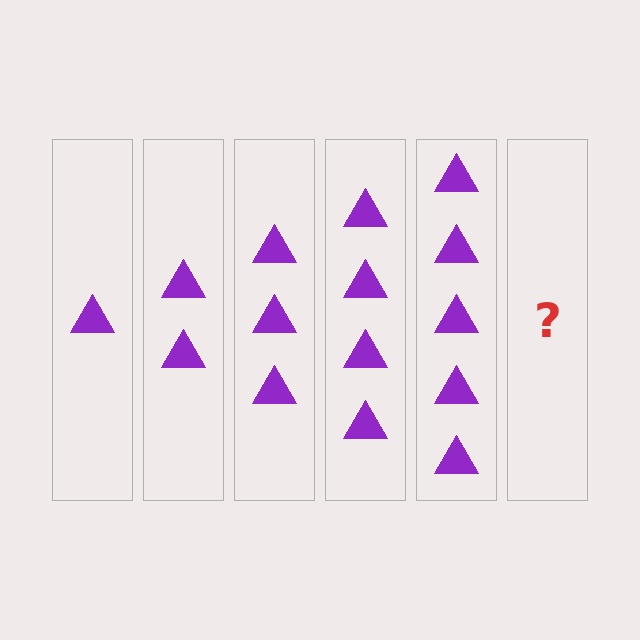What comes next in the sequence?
The next element should be 6 triangles.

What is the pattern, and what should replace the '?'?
The pattern is that each step adds one more triangle. The '?' should be 6 triangles.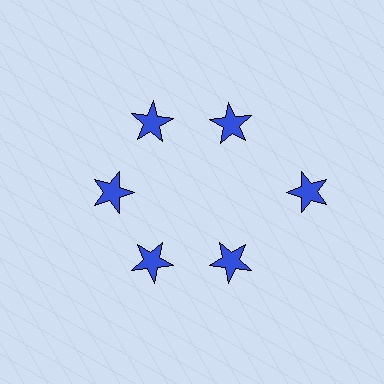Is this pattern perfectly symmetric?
No. The 6 blue stars are arranged in a ring, but one element near the 3 o'clock position is pushed outward from the center, breaking the 6-fold rotational symmetry.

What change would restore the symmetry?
The symmetry would be restored by moving it inward, back onto the ring so that all 6 stars sit at equal angles and equal distance from the center.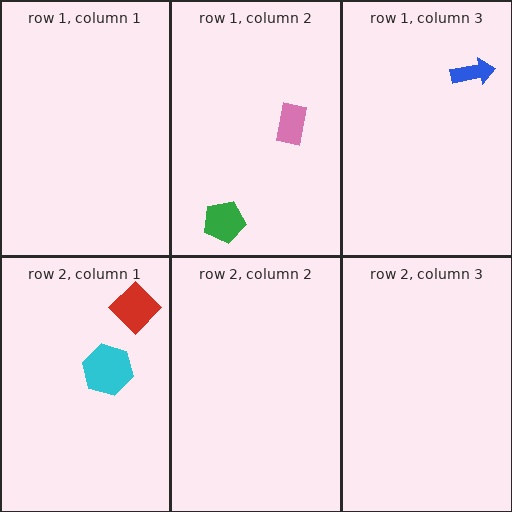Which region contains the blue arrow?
The row 1, column 3 region.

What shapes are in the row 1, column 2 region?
The green pentagon, the pink rectangle.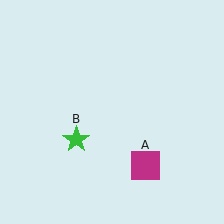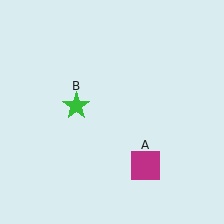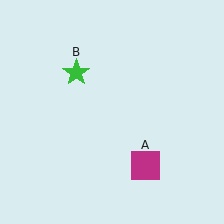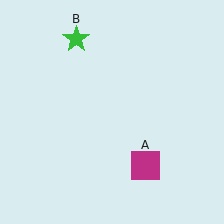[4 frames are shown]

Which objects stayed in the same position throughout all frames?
Magenta square (object A) remained stationary.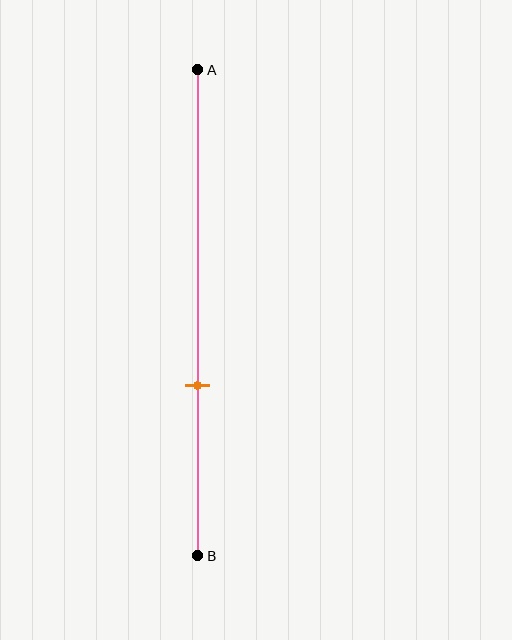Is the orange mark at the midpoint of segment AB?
No, the mark is at about 65% from A, not at the 50% midpoint.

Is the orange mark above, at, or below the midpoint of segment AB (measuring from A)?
The orange mark is below the midpoint of segment AB.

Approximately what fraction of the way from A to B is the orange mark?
The orange mark is approximately 65% of the way from A to B.